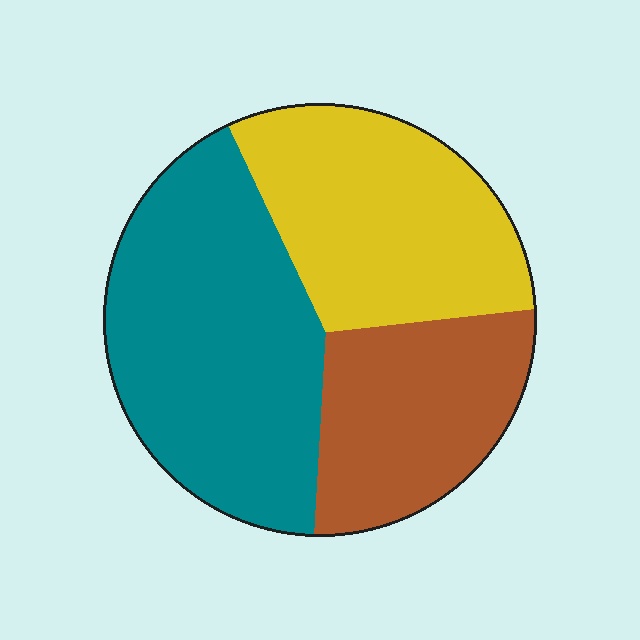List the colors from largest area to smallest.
From largest to smallest: teal, yellow, brown.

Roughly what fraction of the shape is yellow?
Yellow takes up between a sixth and a third of the shape.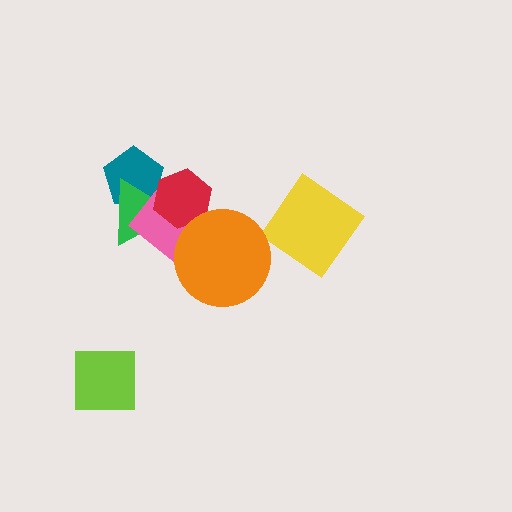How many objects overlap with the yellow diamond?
0 objects overlap with the yellow diamond.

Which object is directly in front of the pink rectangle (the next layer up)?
The red hexagon is directly in front of the pink rectangle.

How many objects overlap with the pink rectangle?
3 objects overlap with the pink rectangle.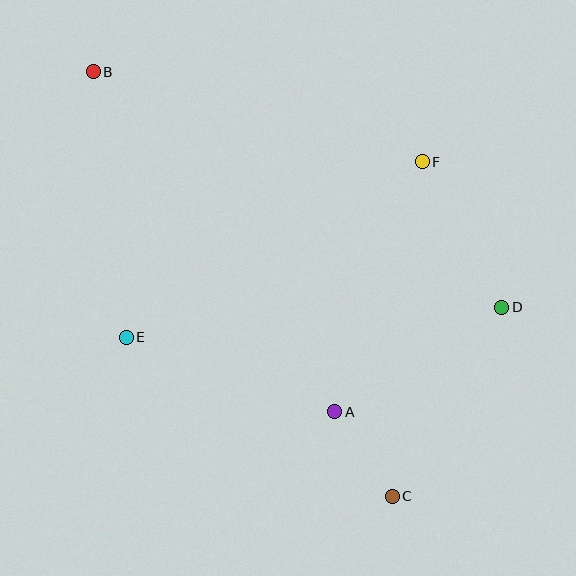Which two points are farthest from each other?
Points B and C are farthest from each other.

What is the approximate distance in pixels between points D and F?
The distance between D and F is approximately 166 pixels.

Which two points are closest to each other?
Points A and C are closest to each other.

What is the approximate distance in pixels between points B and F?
The distance between B and F is approximately 341 pixels.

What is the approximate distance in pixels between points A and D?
The distance between A and D is approximately 197 pixels.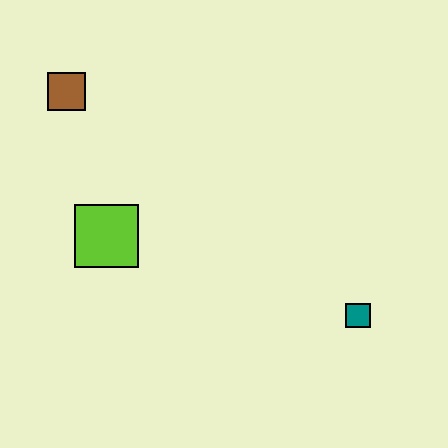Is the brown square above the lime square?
Yes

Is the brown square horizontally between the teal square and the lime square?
No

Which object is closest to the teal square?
The lime square is closest to the teal square.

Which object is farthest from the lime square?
The teal square is farthest from the lime square.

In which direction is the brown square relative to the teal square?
The brown square is to the left of the teal square.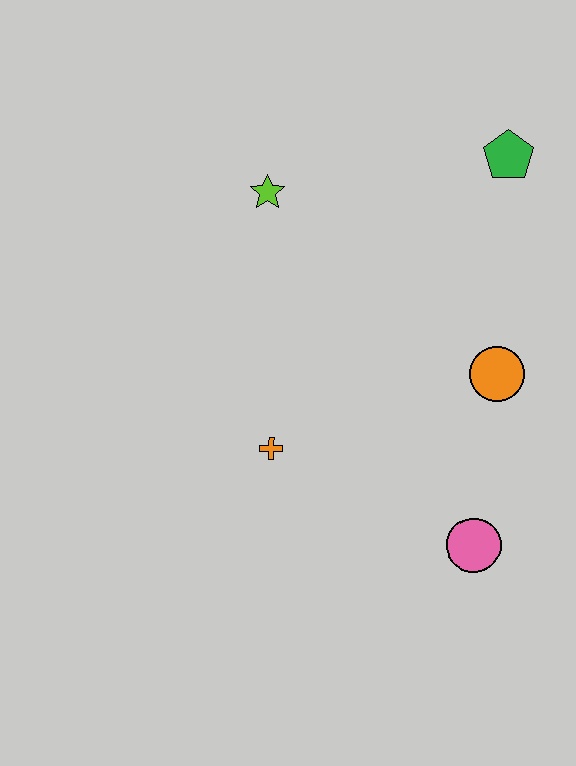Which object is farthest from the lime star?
The pink circle is farthest from the lime star.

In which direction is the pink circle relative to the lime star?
The pink circle is below the lime star.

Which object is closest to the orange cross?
The pink circle is closest to the orange cross.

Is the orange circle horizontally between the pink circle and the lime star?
No